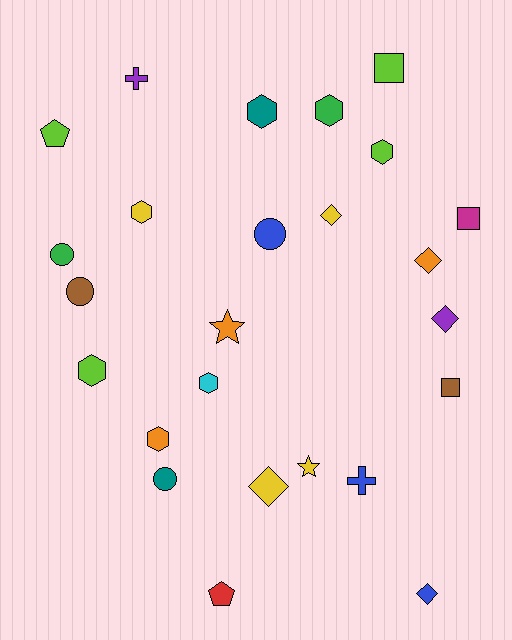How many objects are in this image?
There are 25 objects.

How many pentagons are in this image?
There are 2 pentagons.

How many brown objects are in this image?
There are 2 brown objects.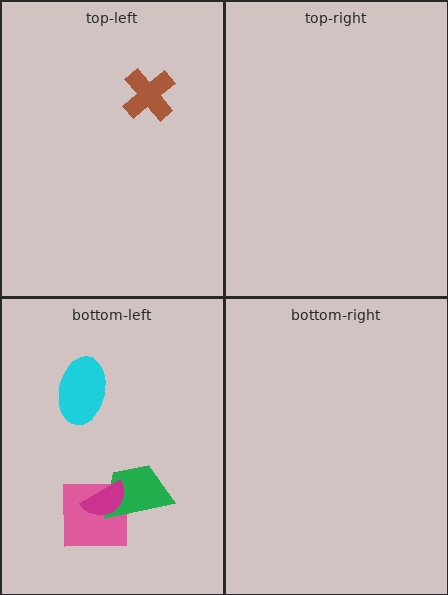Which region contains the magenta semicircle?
The bottom-left region.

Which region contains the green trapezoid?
The bottom-left region.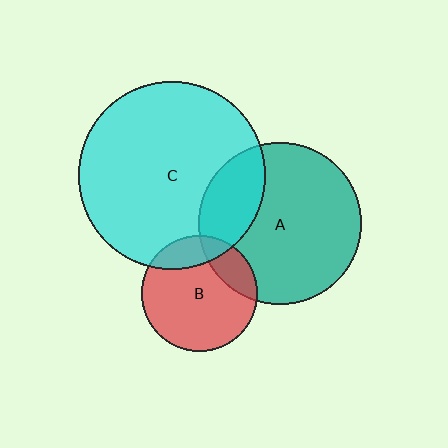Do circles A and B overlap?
Yes.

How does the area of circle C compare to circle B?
Approximately 2.6 times.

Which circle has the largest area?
Circle C (cyan).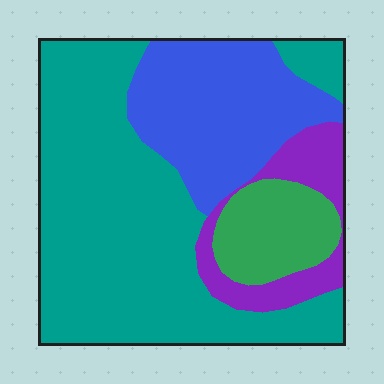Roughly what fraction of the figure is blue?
Blue covers roughly 25% of the figure.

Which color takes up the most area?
Teal, at roughly 55%.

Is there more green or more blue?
Blue.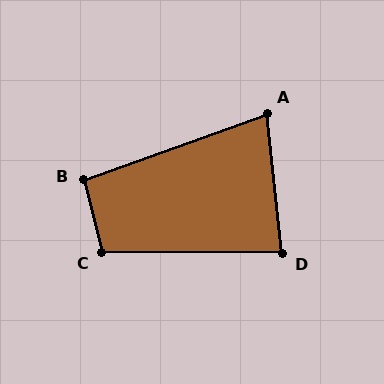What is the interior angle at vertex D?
Approximately 84 degrees (acute).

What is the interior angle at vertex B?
Approximately 96 degrees (obtuse).